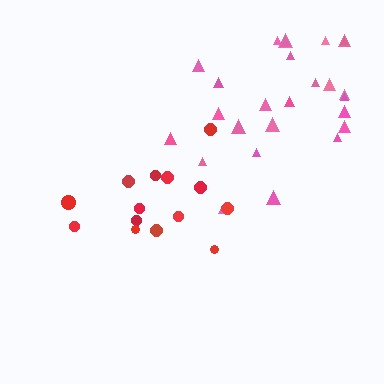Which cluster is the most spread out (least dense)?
Red.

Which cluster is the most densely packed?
Pink.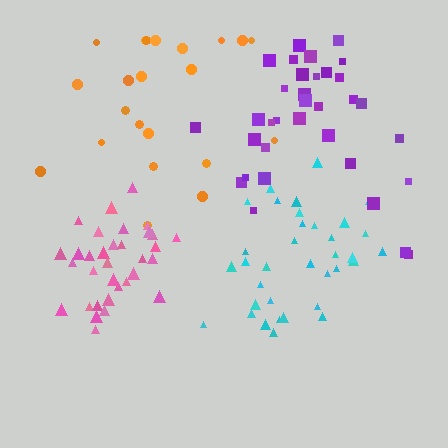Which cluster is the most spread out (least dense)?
Orange.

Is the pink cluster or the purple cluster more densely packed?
Pink.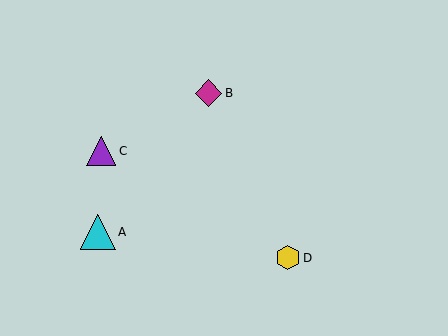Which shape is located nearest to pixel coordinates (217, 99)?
The magenta diamond (labeled B) at (209, 93) is nearest to that location.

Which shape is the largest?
The cyan triangle (labeled A) is the largest.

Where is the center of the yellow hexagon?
The center of the yellow hexagon is at (288, 258).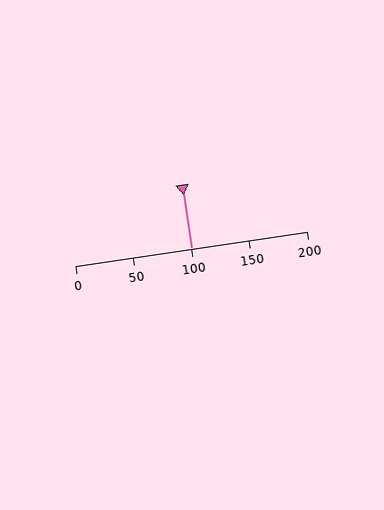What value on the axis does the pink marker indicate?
The marker indicates approximately 100.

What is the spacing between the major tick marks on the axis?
The major ticks are spaced 50 apart.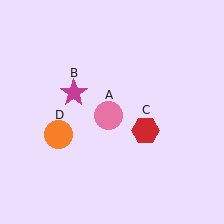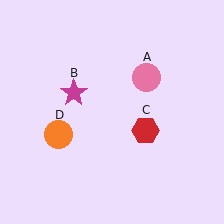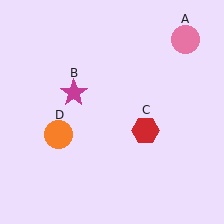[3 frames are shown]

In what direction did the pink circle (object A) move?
The pink circle (object A) moved up and to the right.